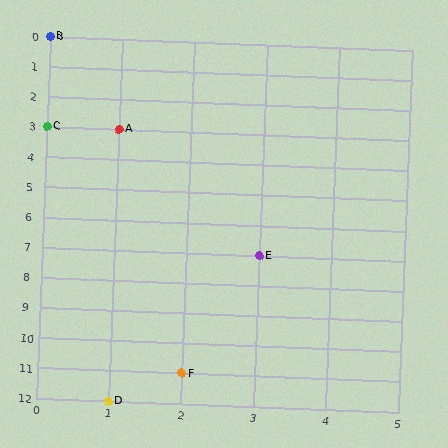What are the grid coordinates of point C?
Point C is at grid coordinates (0, 3).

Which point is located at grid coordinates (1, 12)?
Point D is at (1, 12).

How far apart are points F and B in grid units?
Points F and B are 2 columns and 11 rows apart (about 11.2 grid units diagonally).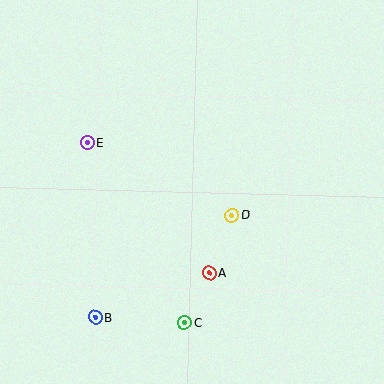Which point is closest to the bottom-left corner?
Point B is closest to the bottom-left corner.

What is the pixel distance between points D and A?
The distance between D and A is 62 pixels.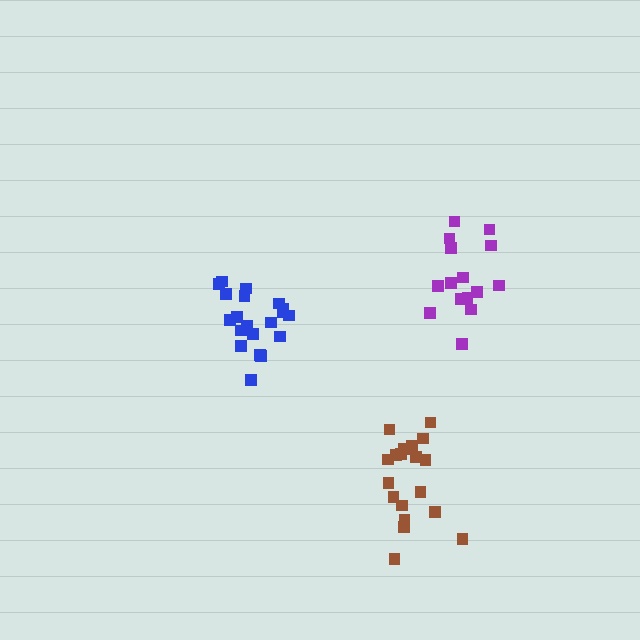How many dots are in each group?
Group 1: 15 dots, Group 2: 19 dots, Group 3: 21 dots (55 total).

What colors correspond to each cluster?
The clusters are colored: purple, brown, blue.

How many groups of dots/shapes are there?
There are 3 groups.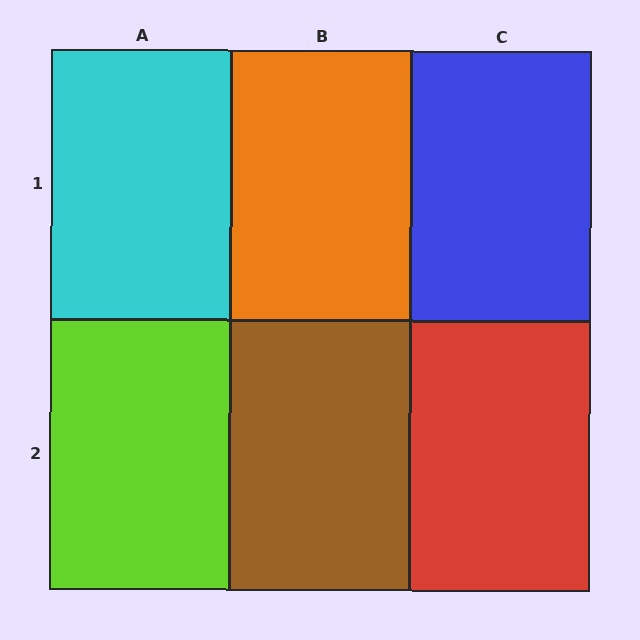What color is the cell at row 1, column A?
Cyan.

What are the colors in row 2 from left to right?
Lime, brown, red.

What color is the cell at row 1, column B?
Orange.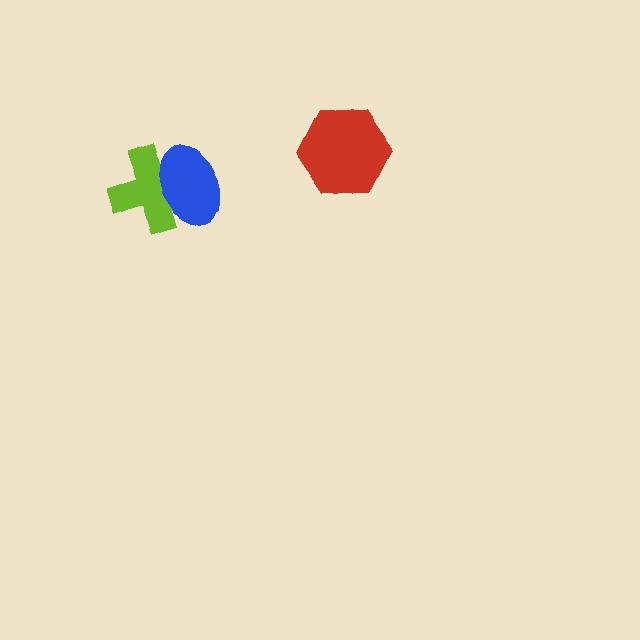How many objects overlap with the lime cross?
1 object overlaps with the lime cross.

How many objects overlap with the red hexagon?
0 objects overlap with the red hexagon.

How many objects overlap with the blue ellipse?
1 object overlaps with the blue ellipse.